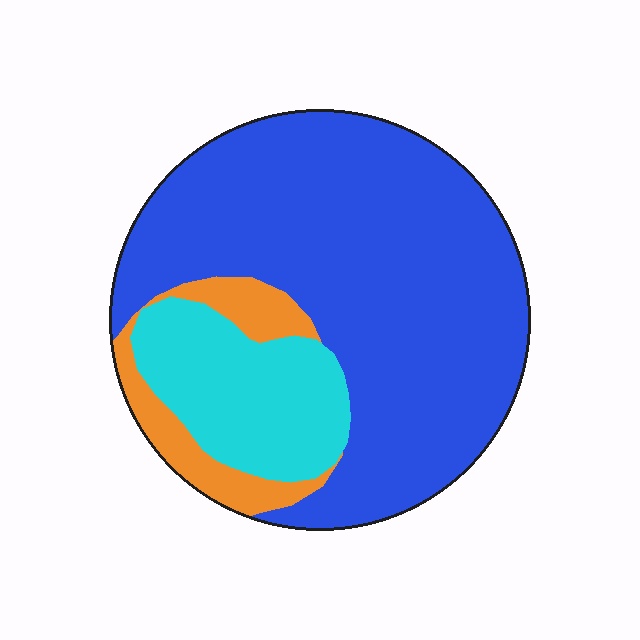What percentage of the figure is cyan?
Cyan takes up about one fifth (1/5) of the figure.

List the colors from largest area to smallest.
From largest to smallest: blue, cyan, orange.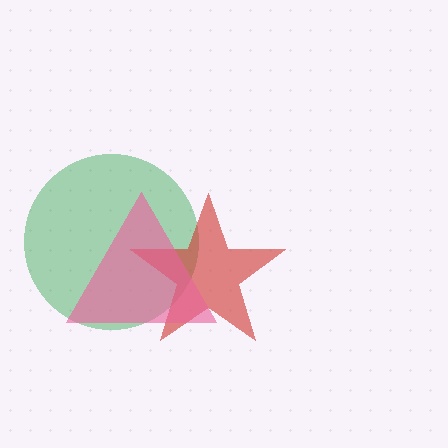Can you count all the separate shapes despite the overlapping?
Yes, there are 3 separate shapes.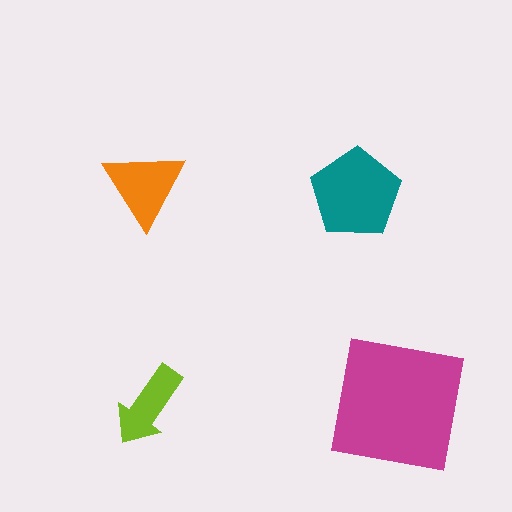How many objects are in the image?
There are 4 objects in the image.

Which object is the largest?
The magenta square.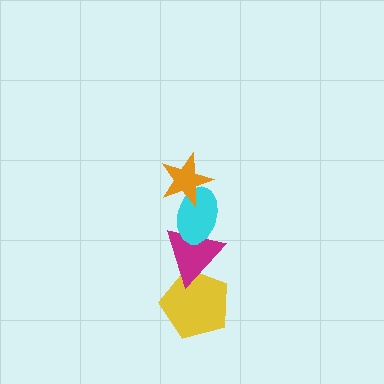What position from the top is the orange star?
The orange star is 1st from the top.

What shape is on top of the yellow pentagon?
The magenta triangle is on top of the yellow pentagon.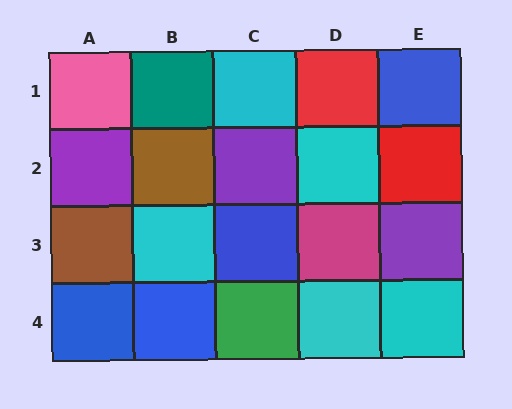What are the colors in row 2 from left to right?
Purple, brown, purple, cyan, red.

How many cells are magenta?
1 cell is magenta.